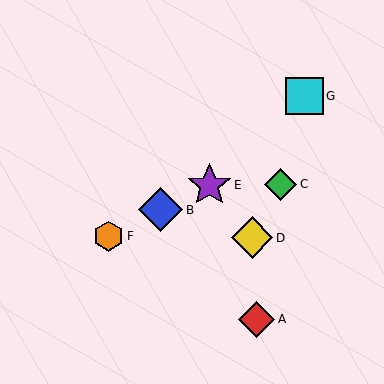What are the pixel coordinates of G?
Object G is at (305, 96).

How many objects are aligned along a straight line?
3 objects (B, E, F) are aligned along a straight line.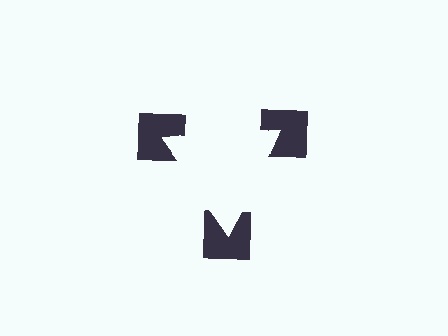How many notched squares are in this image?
There are 3 — one at each vertex of the illusory triangle.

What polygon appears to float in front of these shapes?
An illusory triangle — its edges are inferred from the aligned wedge cuts in the notched squares, not physically drawn.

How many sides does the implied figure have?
3 sides.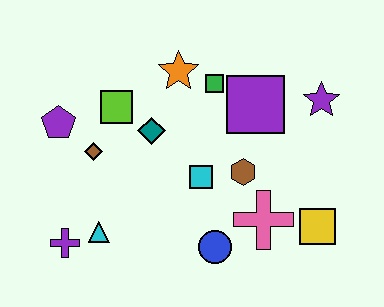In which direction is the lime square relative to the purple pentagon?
The lime square is to the right of the purple pentagon.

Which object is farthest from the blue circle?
The purple pentagon is farthest from the blue circle.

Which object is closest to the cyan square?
The brown hexagon is closest to the cyan square.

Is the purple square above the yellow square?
Yes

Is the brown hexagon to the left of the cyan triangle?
No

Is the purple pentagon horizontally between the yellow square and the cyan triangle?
No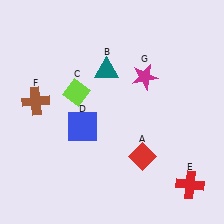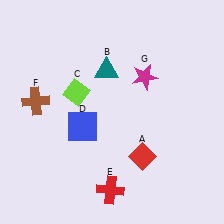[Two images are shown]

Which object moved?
The red cross (E) moved left.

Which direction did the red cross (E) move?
The red cross (E) moved left.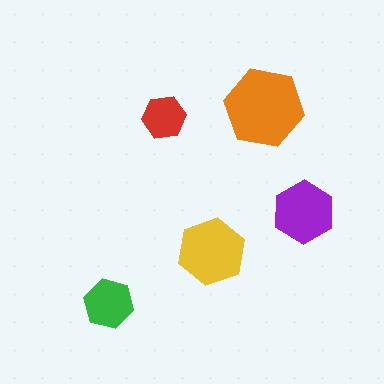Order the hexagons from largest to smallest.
the orange one, the yellow one, the purple one, the green one, the red one.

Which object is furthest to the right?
The purple hexagon is rightmost.